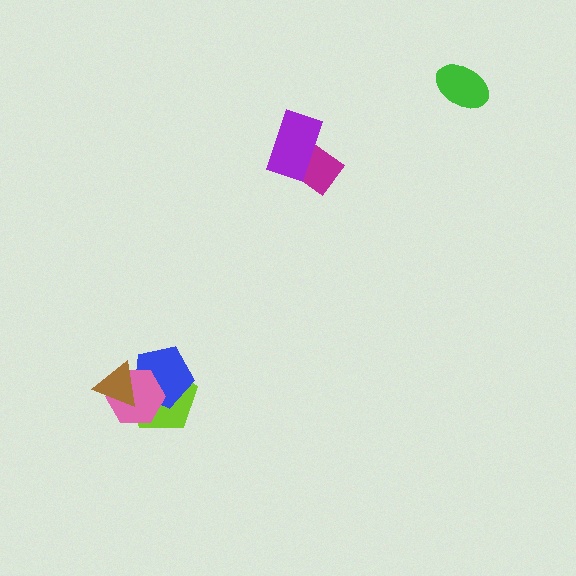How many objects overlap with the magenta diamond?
1 object overlaps with the magenta diamond.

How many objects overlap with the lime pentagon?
3 objects overlap with the lime pentagon.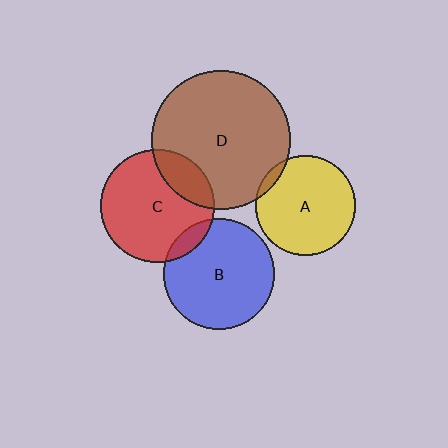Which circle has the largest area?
Circle D (brown).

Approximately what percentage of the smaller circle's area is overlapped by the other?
Approximately 10%.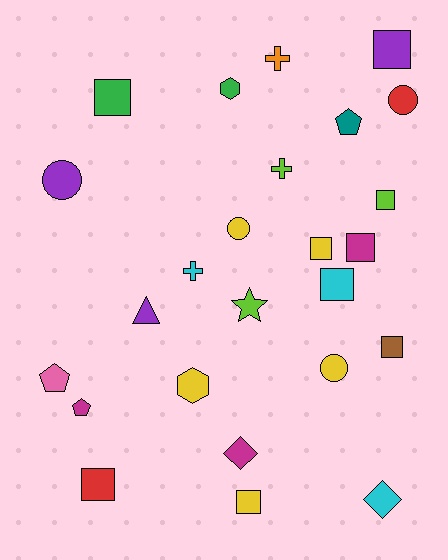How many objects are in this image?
There are 25 objects.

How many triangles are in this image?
There is 1 triangle.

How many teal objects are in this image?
There is 1 teal object.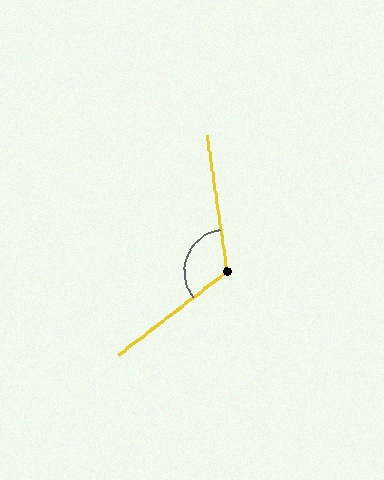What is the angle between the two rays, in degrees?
Approximately 119 degrees.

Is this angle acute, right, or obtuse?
It is obtuse.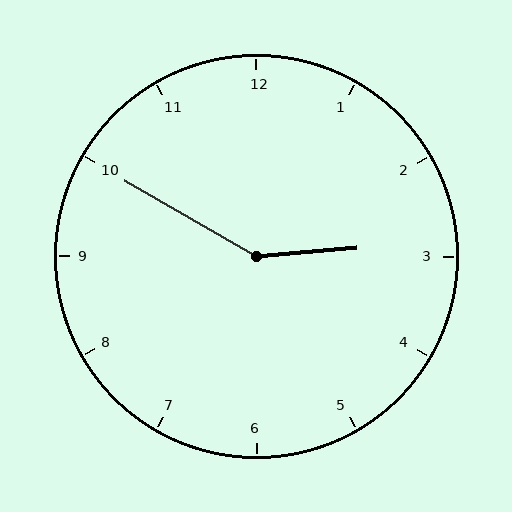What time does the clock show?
2:50.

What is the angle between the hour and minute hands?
Approximately 145 degrees.